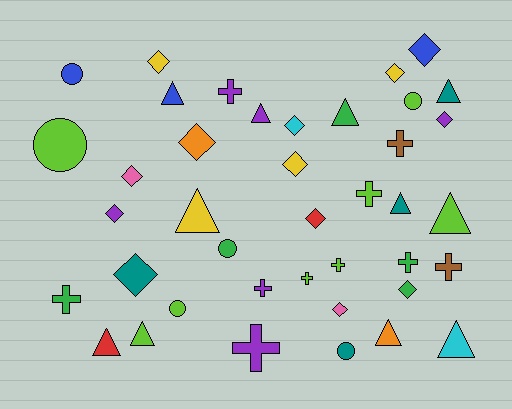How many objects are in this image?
There are 40 objects.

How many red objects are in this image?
There are 2 red objects.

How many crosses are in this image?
There are 10 crosses.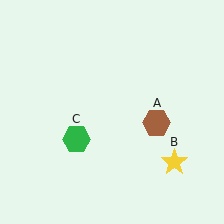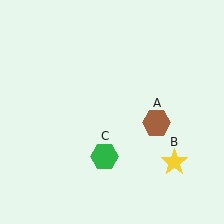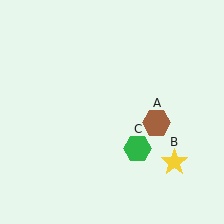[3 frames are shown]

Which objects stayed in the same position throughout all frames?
Brown hexagon (object A) and yellow star (object B) remained stationary.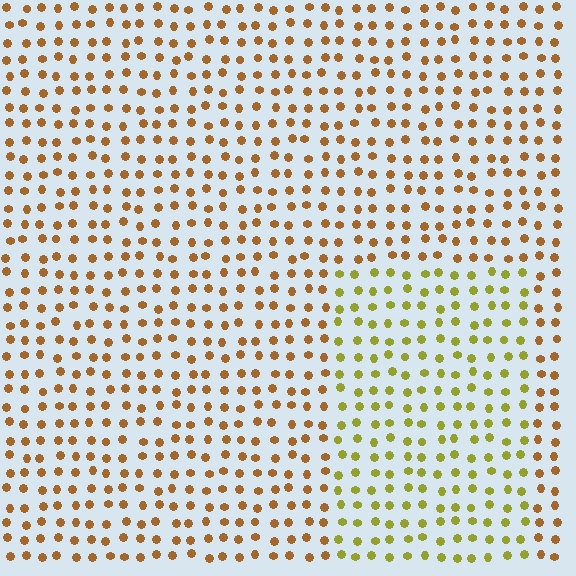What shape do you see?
I see a rectangle.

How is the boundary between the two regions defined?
The boundary is defined purely by a slight shift in hue (about 38 degrees). Spacing, size, and orientation are identical on both sides.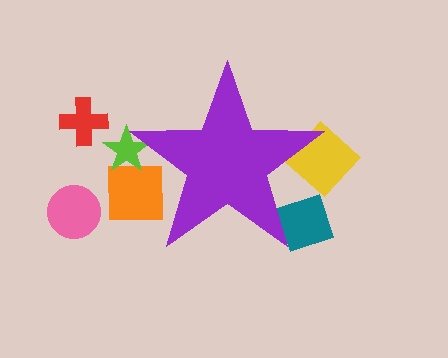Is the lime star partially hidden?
Yes, the lime star is partially hidden behind the purple star.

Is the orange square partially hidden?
Yes, the orange square is partially hidden behind the purple star.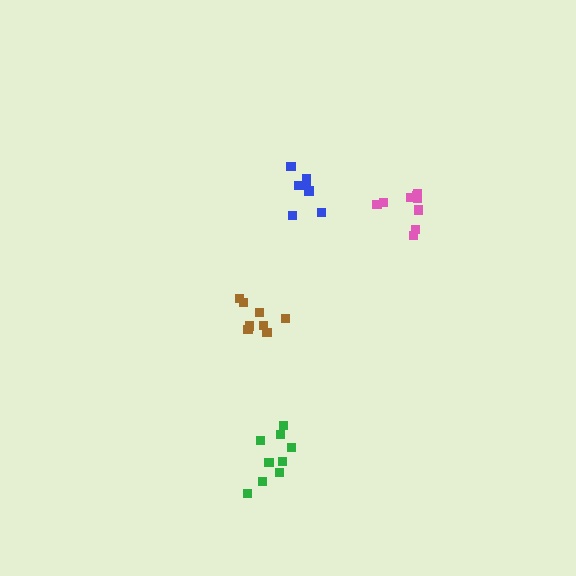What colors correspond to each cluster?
The clusters are colored: pink, green, brown, blue.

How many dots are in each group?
Group 1: 9 dots, Group 2: 9 dots, Group 3: 8 dots, Group 4: 7 dots (33 total).